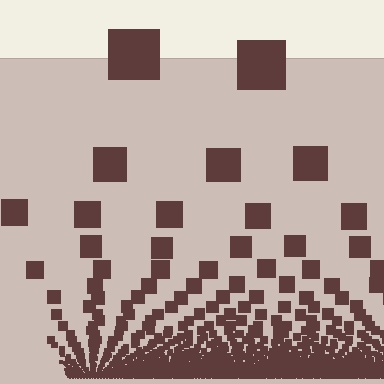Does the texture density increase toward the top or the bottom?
Density increases toward the bottom.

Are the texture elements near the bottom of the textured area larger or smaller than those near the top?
Smaller. The gradient is inverted — elements near the bottom are smaller and denser.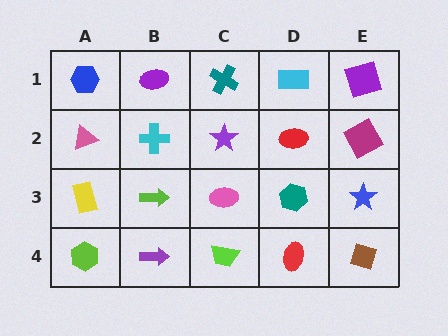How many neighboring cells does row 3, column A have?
3.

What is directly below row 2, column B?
A lime arrow.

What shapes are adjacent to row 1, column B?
A cyan cross (row 2, column B), a blue hexagon (row 1, column A), a teal cross (row 1, column C).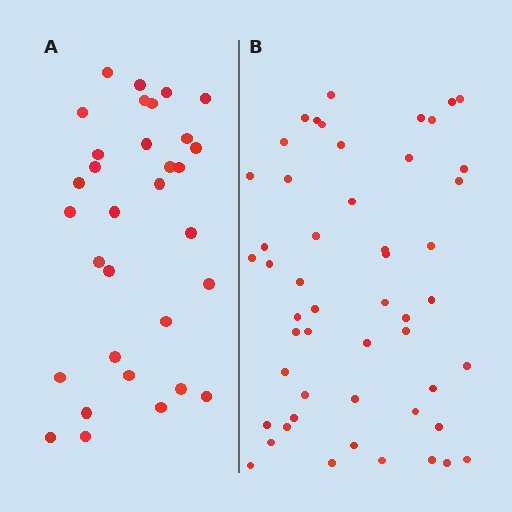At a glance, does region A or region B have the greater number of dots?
Region B (the right region) has more dots.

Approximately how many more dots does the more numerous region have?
Region B has approximately 20 more dots than region A.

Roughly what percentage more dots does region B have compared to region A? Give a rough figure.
About 60% more.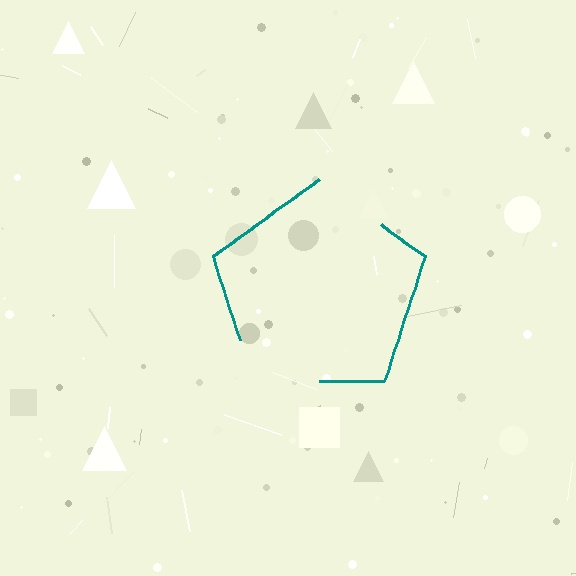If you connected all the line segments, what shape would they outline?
They would outline a pentagon.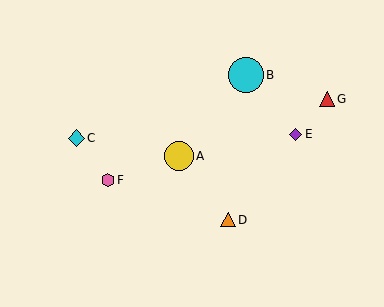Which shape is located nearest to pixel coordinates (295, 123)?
The purple diamond (labeled E) at (296, 134) is nearest to that location.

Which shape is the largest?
The cyan circle (labeled B) is the largest.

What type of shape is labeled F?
Shape F is a pink hexagon.